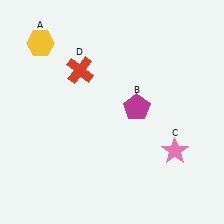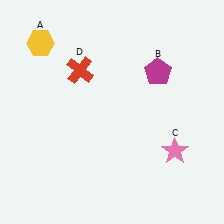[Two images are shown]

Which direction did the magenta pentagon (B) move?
The magenta pentagon (B) moved up.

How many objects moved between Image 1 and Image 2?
1 object moved between the two images.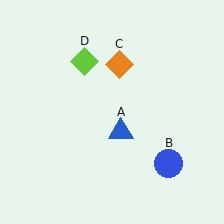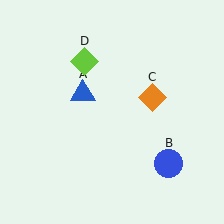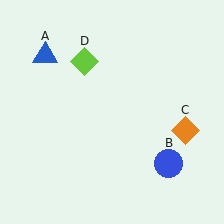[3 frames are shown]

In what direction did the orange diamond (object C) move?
The orange diamond (object C) moved down and to the right.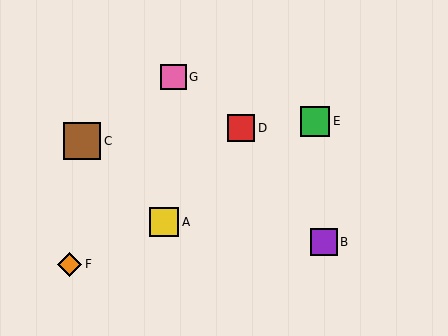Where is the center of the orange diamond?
The center of the orange diamond is at (70, 264).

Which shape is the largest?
The brown square (labeled C) is the largest.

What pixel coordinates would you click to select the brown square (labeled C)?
Click at (82, 141) to select the brown square C.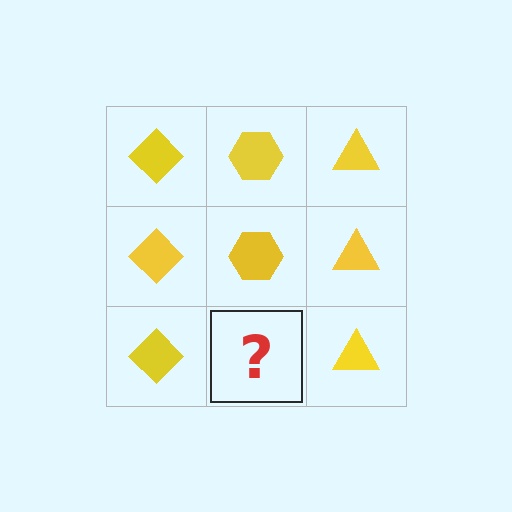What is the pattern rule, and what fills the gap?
The rule is that each column has a consistent shape. The gap should be filled with a yellow hexagon.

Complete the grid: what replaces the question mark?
The question mark should be replaced with a yellow hexagon.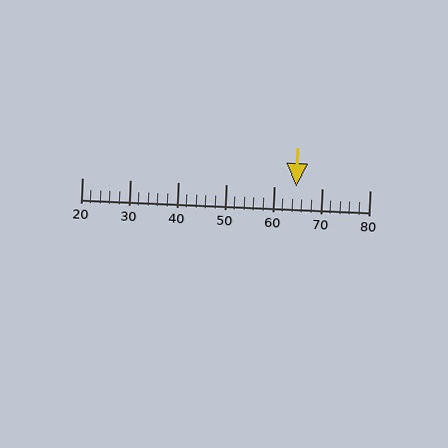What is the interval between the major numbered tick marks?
The major tick marks are spaced 10 units apart.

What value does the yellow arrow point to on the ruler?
The yellow arrow points to approximately 65.